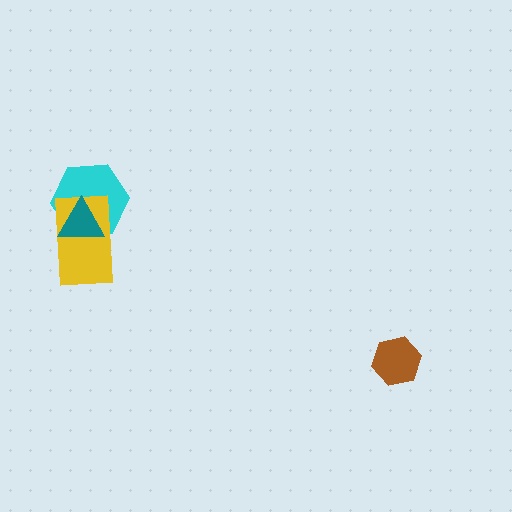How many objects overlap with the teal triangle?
2 objects overlap with the teal triangle.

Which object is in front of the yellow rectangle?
The teal triangle is in front of the yellow rectangle.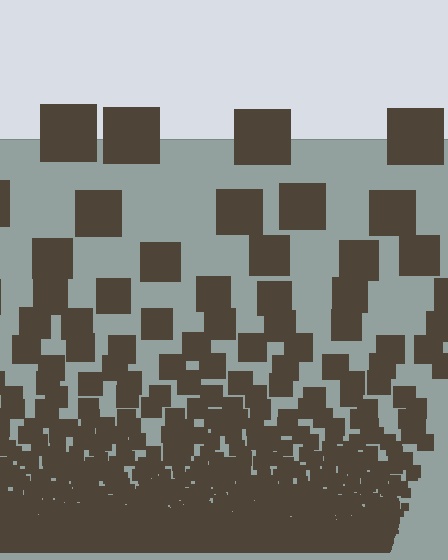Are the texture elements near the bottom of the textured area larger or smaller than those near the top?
Smaller. The gradient is inverted — elements near the bottom are smaller and denser.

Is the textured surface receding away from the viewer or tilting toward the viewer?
The surface appears to tilt toward the viewer. Texture elements get larger and sparser toward the top.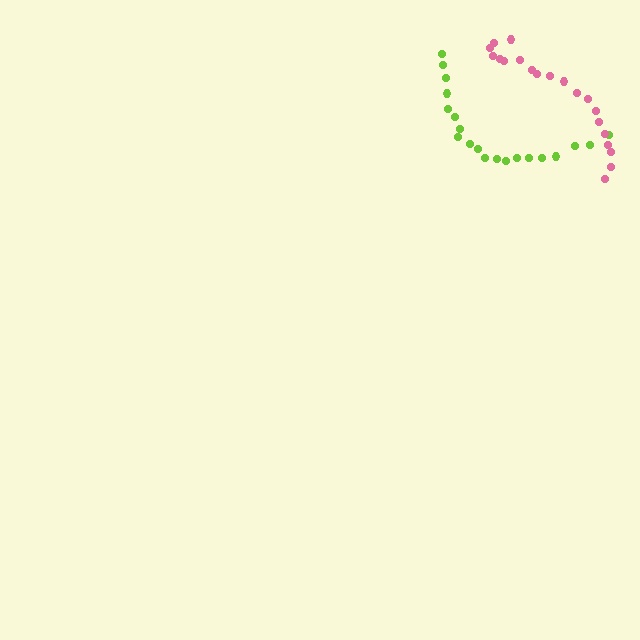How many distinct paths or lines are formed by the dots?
There are 2 distinct paths.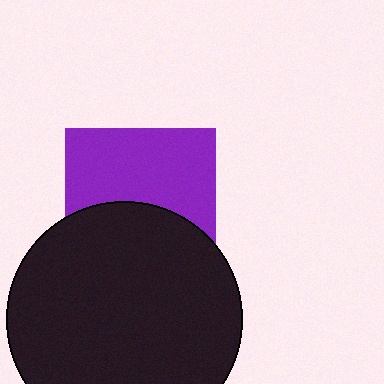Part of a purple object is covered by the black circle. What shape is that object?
It is a square.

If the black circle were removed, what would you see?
You would see the complete purple square.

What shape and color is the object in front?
The object in front is a black circle.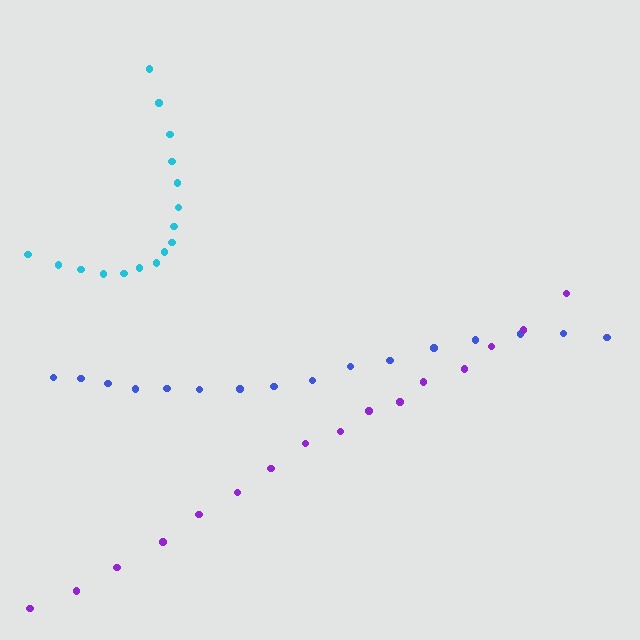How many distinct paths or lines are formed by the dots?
There are 3 distinct paths.